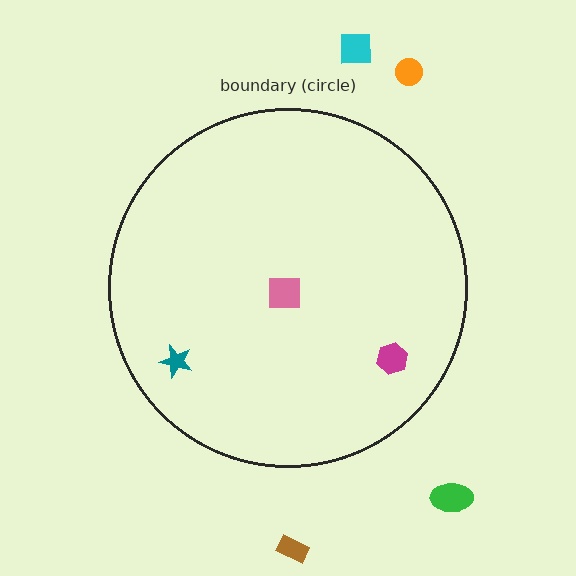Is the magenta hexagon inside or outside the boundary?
Inside.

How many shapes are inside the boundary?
3 inside, 4 outside.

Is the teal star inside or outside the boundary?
Inside.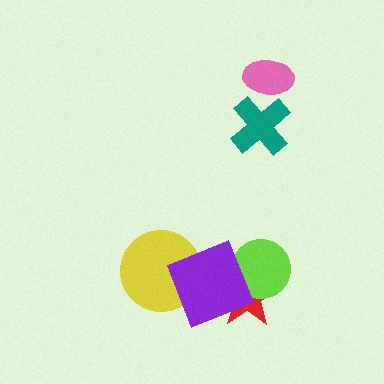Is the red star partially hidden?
Yes, it is partially covered by another shape.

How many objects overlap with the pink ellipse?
1 object overlaps with the pink ellipse.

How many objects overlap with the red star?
2 objects overlap with the red star.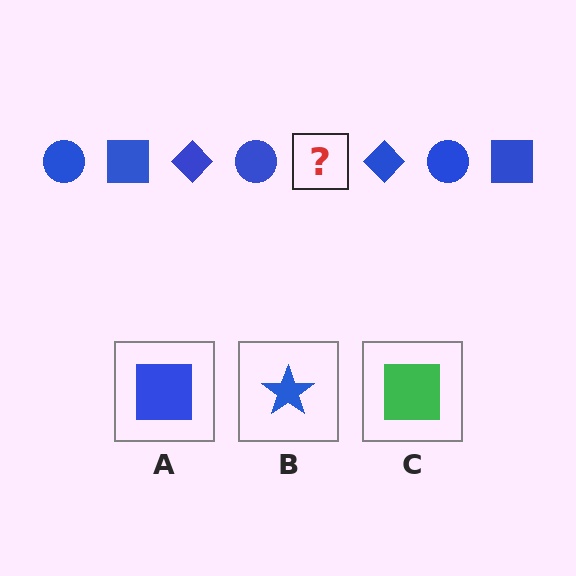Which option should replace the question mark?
Option A.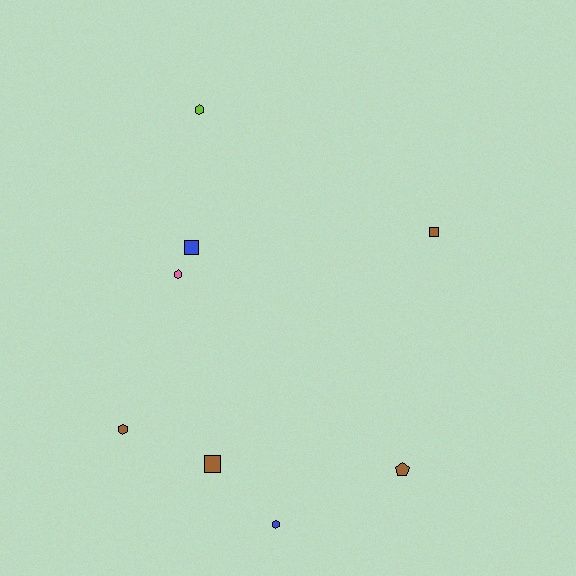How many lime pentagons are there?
There are no lime pentagons.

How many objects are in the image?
There are 8 objects.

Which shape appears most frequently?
Hexagon, with 4 objects.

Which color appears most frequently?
Brown, with 4 objects.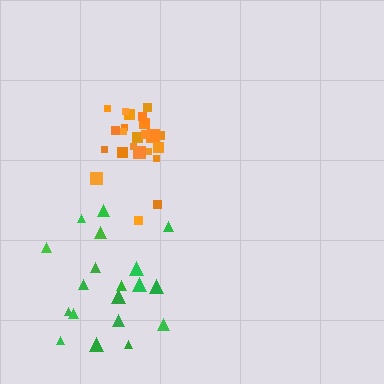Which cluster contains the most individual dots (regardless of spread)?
Orange (25).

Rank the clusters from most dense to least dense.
orange, green.